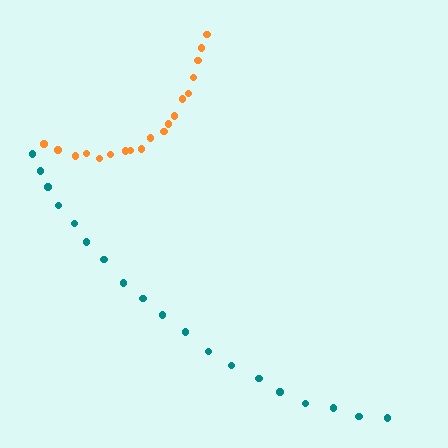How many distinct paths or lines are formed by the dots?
There are 2 distinct paths.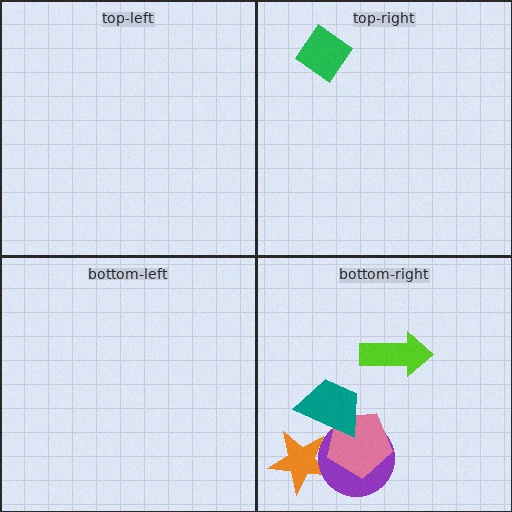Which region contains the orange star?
The bottom-right region.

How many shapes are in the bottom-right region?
5.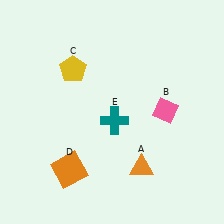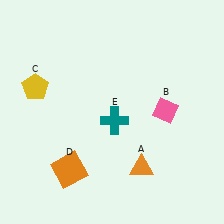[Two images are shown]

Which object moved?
The yellow pentagon (C) moved left.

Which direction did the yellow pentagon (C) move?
The yellow pentagon (C) moved left.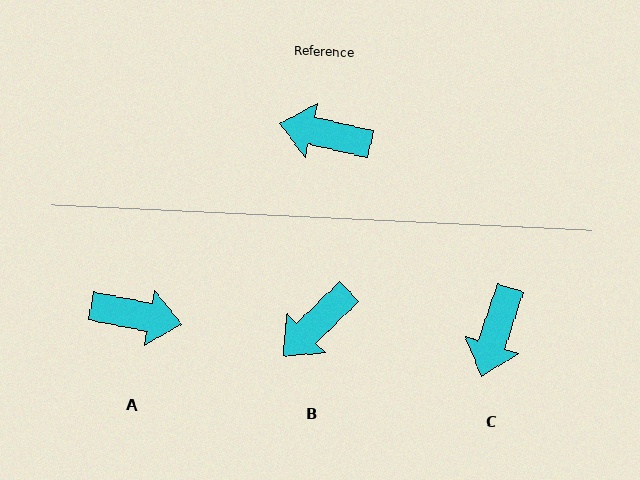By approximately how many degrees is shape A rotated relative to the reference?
Approximately 179 degrees clockwise.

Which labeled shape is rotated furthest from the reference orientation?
A, about 179 degrees away.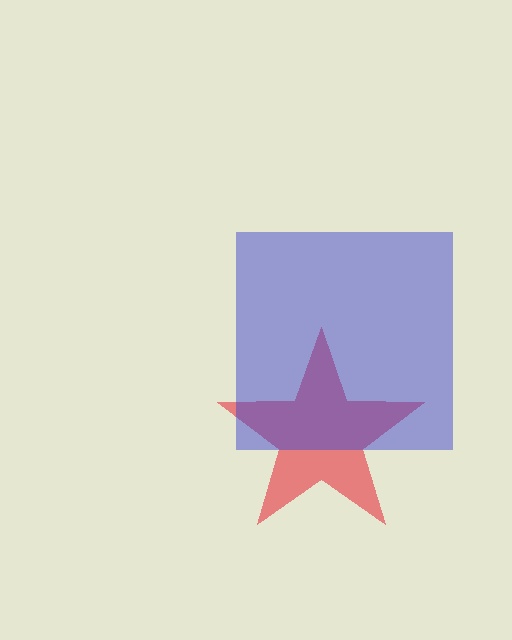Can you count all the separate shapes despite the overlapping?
Yes, there are 2 separate shapes.